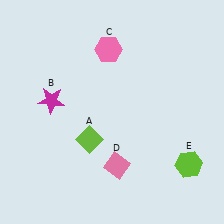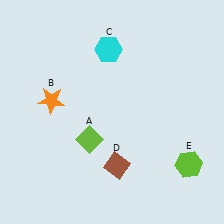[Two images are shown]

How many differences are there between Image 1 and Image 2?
There are 3 differences between the two images.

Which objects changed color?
B changed from magenta to orange. C changed from pink to cyan. D changed from pink to brown.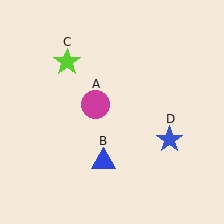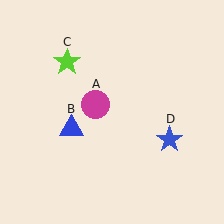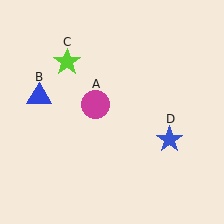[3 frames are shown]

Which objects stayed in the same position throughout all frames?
Magenta circle (object A) and lime star (object C) and blue star (object D) remained stationary.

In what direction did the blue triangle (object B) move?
The blue triangle (object B) moved up and to the left.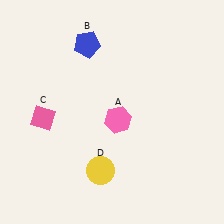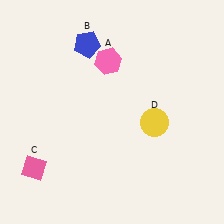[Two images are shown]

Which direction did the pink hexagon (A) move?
The pink hexagon (A) moved up.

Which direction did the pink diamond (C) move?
The pink diamond (C) moved down.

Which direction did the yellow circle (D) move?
The yellow circle (D) moved right.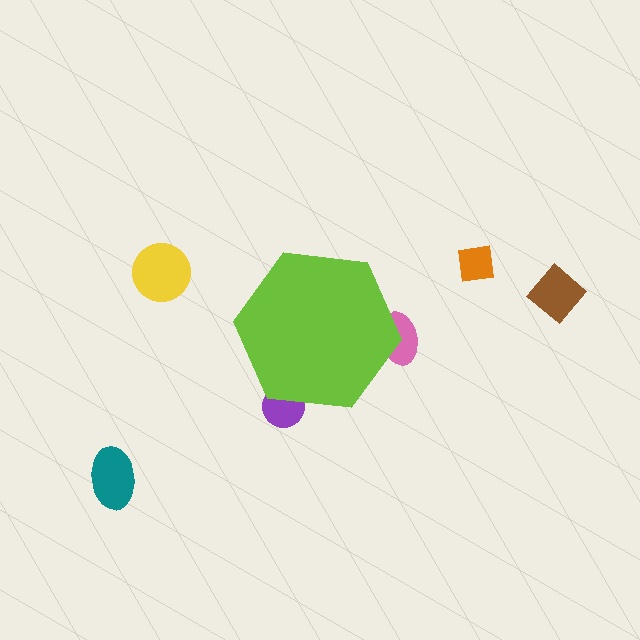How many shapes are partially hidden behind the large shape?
2 shapes are partially hidden.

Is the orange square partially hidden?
No, the orange square is fully visible.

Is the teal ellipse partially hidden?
No, the teal ellipse is fully visible.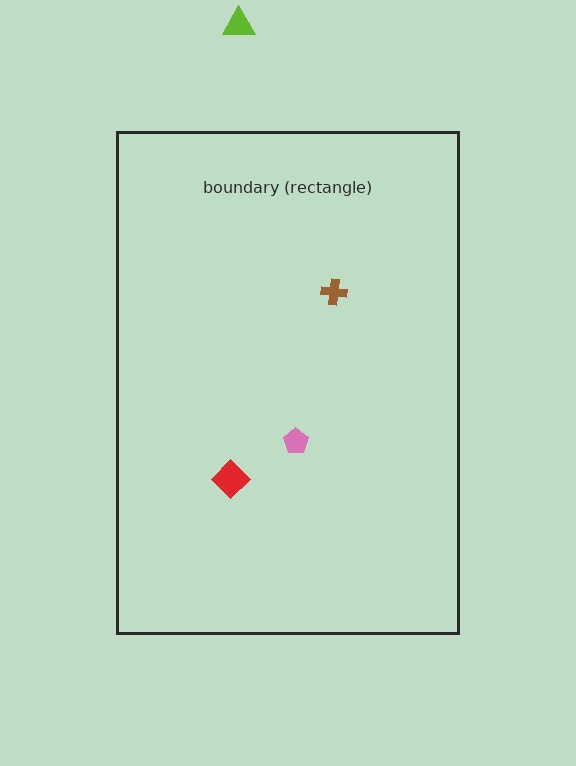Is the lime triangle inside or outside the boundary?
Outside.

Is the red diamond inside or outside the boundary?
Inside.